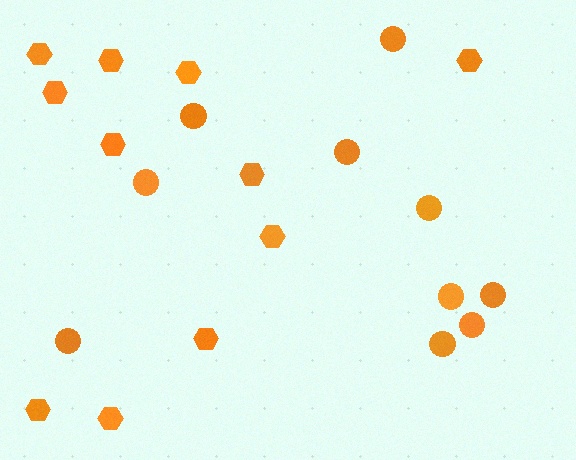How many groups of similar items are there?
There are 2 groups: one group of hexagons (11) and one group of circles (10).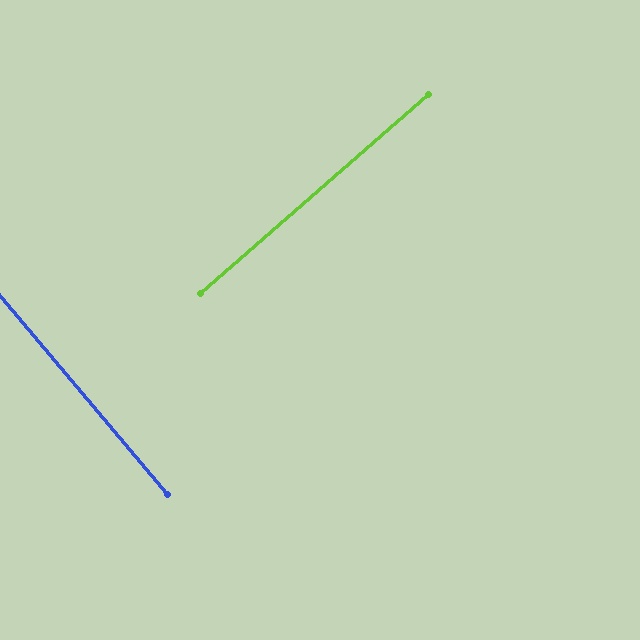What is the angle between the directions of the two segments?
Approximately 89 degrees.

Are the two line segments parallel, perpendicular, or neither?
Perpendicular — they meet at approximately 89°.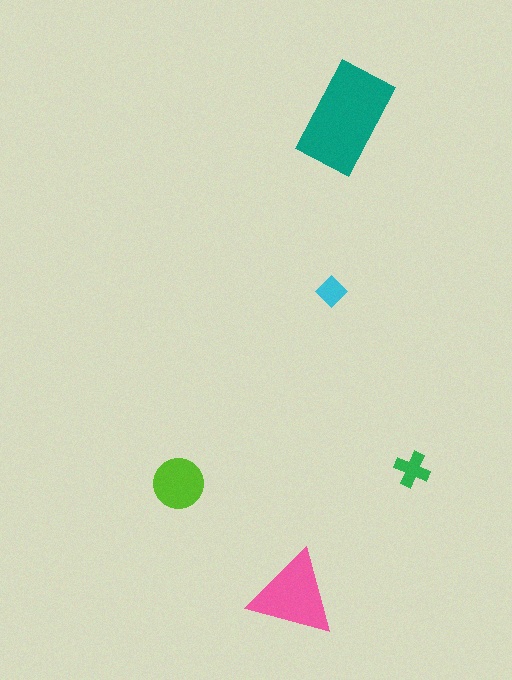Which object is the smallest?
The cyan diamond.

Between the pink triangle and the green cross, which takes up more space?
The pink triangle.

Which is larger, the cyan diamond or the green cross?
The green cross.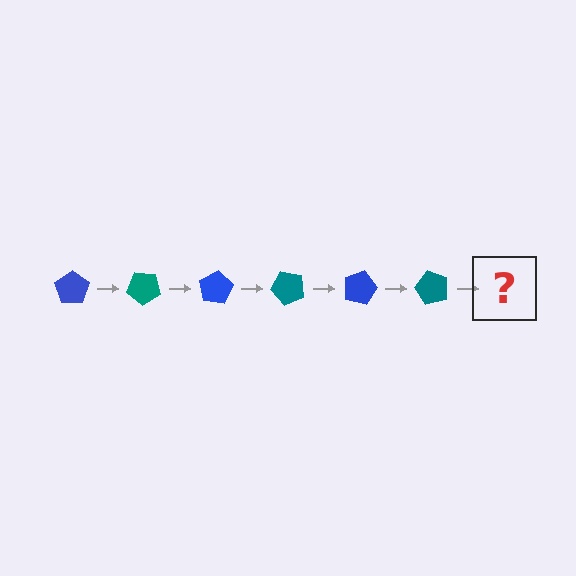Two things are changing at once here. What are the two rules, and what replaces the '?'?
The two rules are that it rotates 40 degrees each step and the color cycles through blue and teal. The '?' should be a blue pentagon, rotated 240 degrees from the start.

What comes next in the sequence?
The next element should be a blue pentagon, rotated 240 degrees from the start.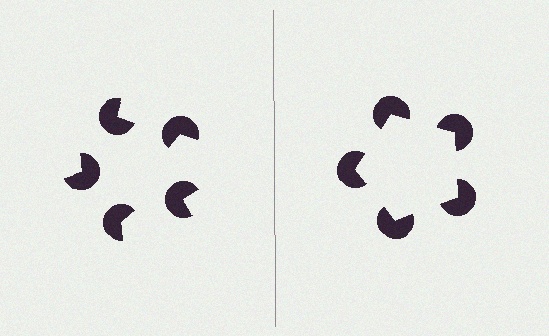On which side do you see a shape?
An illusory pentagon appears on the right side. On the left side the wedge cuts are rotated, so no coherent shape forms.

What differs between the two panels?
The pac-man discs are positioned identically on both sides; only the wedge orientations differ. On the right they align to a pentagon; on the left they are misaligned.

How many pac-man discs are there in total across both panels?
10 — 5 on each side.